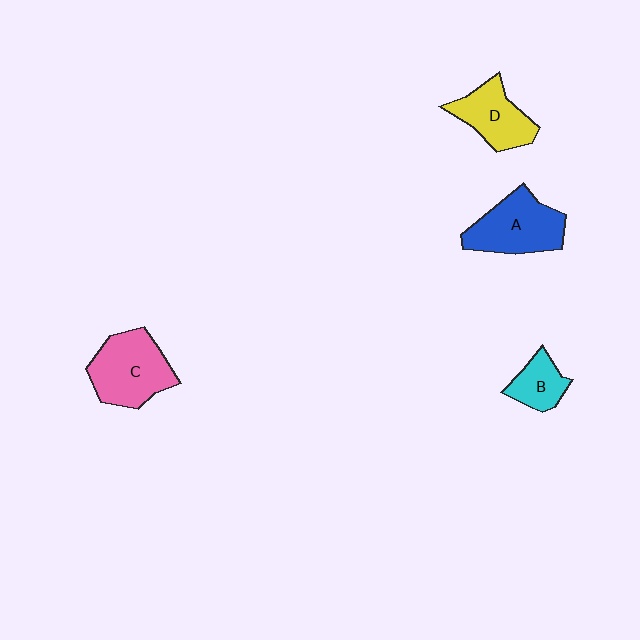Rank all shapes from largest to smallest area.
From largest to smallest: C (pink), A (blue), D (yellow), B (cyan).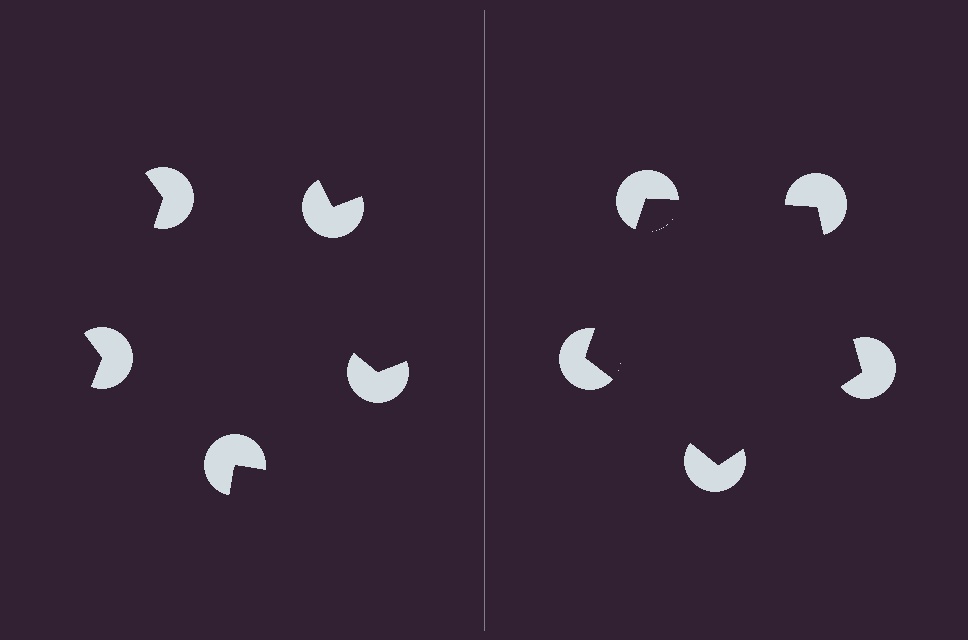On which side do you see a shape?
An illusory pentagon appears on the right side. On the left side the wedge cuts are rotated, so no coherent shape forms.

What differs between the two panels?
The pac-man discs are positioned identically on both sides; only the wedge orientations differ. On the right they align to a pentagon; on the left they are misaligned.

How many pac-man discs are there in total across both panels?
10 — 5 on each side.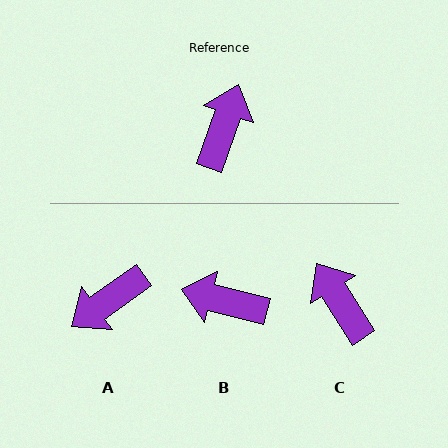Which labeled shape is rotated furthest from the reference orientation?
A, about 145 degrees away.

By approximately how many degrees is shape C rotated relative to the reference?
Approximately 52 degrees counter-clockwise.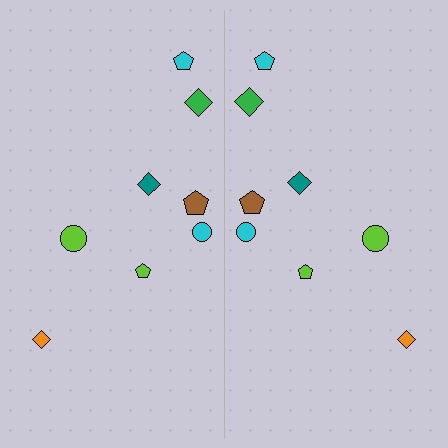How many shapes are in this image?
There are 16 shapes in this image.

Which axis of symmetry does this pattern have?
The pattern has a vertical axis of symmetry running through the center of the image.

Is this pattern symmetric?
Yes, this pattern has bilateral (reflection) symmetry.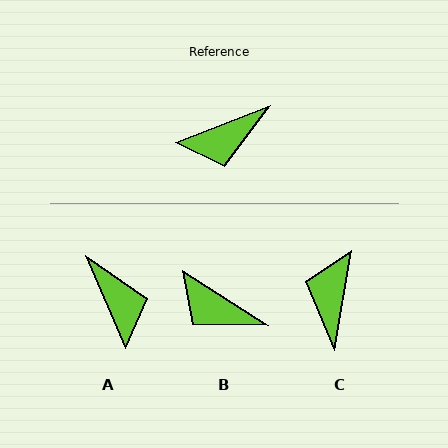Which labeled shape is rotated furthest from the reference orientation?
C, about 120 degrees away.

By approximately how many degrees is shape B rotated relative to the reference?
Approximately 54 degrees clockwise.